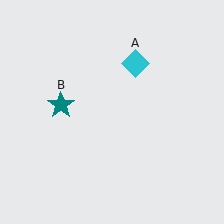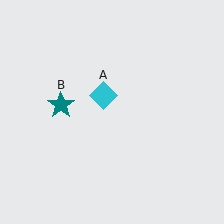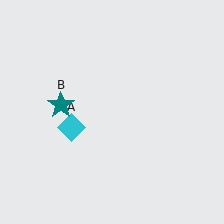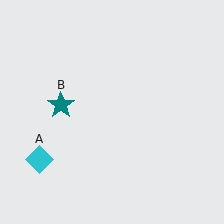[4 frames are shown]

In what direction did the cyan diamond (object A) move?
The cyan diamond (object A) moved down and to the left.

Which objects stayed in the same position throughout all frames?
Teal star (object B) remained stationary.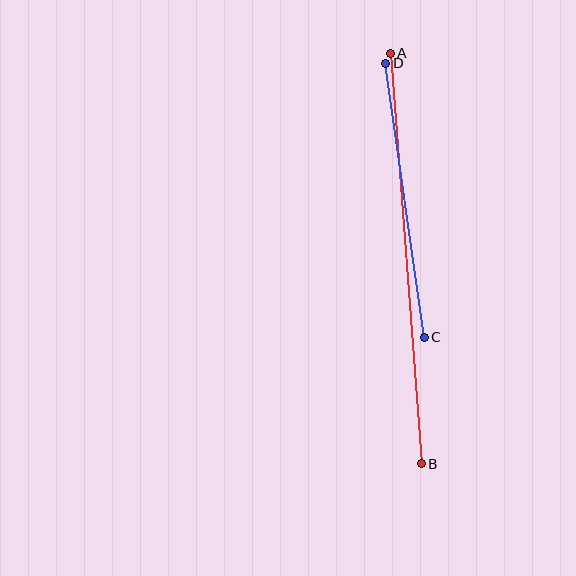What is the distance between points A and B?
The distance is approximately 412 pixels.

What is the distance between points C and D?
The distance is approximately 276 pixels.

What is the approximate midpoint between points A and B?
The midpoint is at approximately (406, 259) pixels.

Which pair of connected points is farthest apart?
Points A and B are farthest apart.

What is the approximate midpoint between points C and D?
The midpoint is at approximately (405, 200) pixels.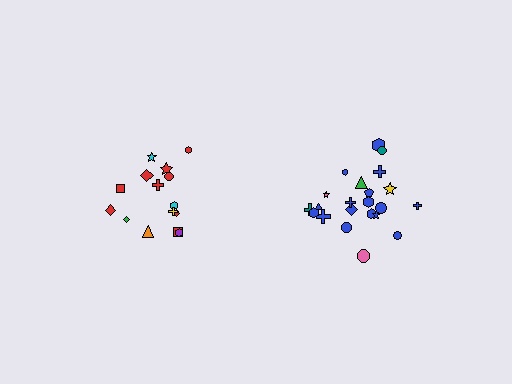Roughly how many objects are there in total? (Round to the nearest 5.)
Roughly 35 objects in total.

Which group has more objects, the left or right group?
The right group.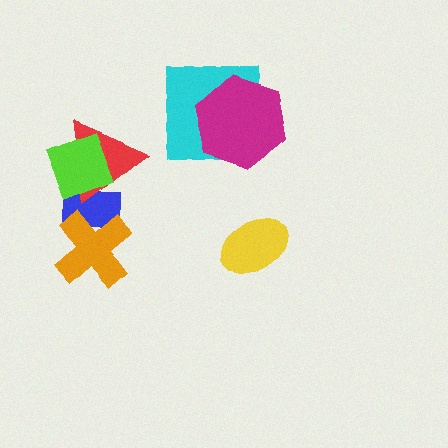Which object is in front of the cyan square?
The magenta hexagon is in front of the cyan square.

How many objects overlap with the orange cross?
1 object overlaps with the orange cross.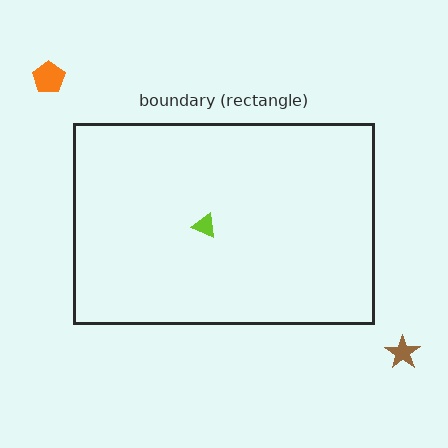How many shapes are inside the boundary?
1 inside, 2 outside.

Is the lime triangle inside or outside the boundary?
Inside.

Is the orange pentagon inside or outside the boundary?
Outside.